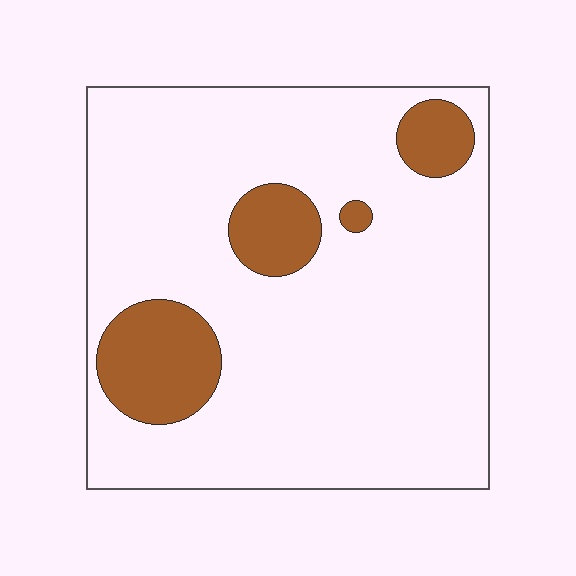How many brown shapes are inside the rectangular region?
4.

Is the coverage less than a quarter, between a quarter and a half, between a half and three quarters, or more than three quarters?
Less than a quarter.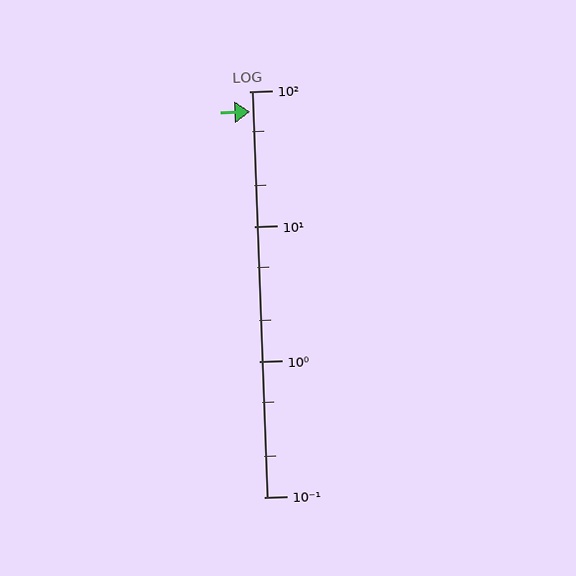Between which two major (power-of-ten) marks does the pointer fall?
The pointer is between 10 and 100.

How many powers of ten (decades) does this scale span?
The scale spans 3 decades, from 0.1 to 100.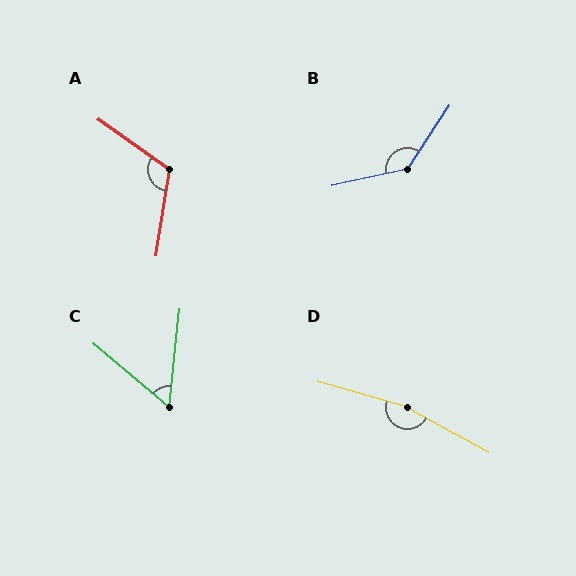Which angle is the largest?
D, at approximately 167 degrees.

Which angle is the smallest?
C, at approximately 56 degrees.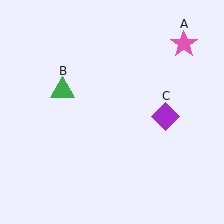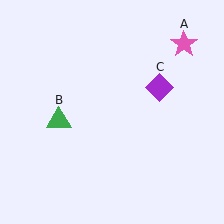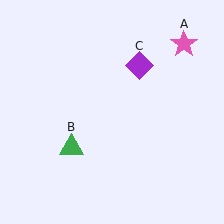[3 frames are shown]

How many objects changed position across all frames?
2 objects changed position: green triangle (object B), purple diamond (object C).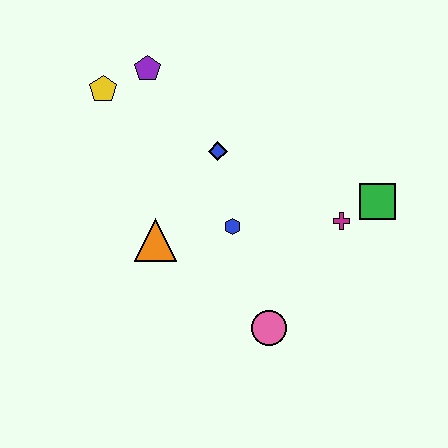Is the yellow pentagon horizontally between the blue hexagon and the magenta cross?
No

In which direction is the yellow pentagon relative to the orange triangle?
The yellow pentagon is above the orange triangle.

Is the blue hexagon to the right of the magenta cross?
No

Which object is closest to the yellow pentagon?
The purple pentagon is closest to the yellow pentagon.